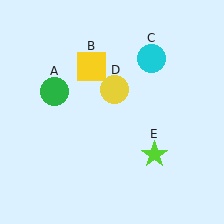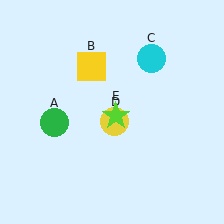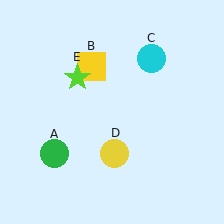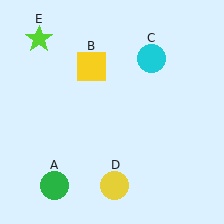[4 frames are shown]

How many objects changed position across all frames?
3 objects changed position: green circle (object A), yellow circle (object D), lime star (object E).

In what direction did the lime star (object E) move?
The lime star (object E) moved up and to the left.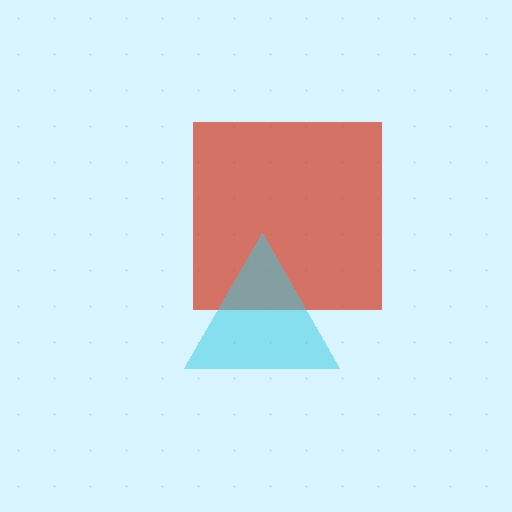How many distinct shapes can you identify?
There are 2 distinct shapes: a red square, a cyan triangle.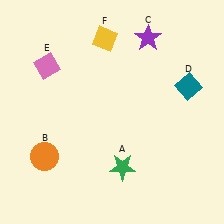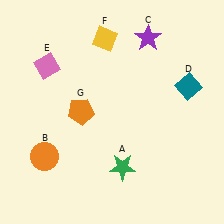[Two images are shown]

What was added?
An orange pentagon (G) was added in Image 2.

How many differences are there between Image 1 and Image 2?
There is 1 difference between the two images.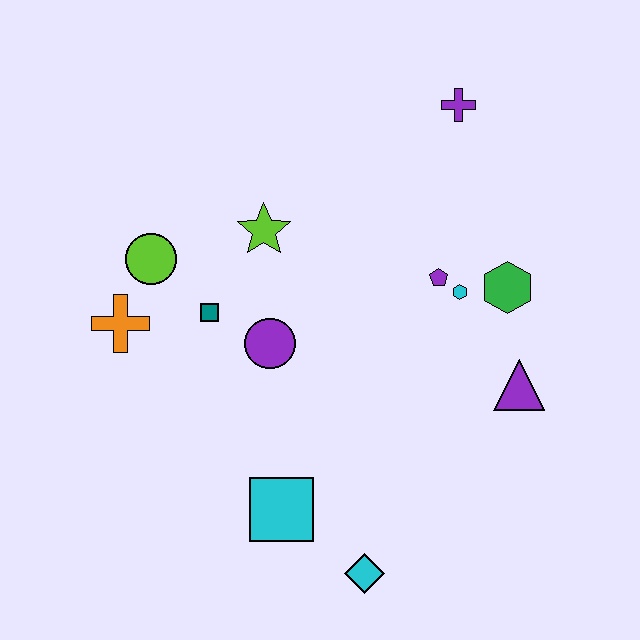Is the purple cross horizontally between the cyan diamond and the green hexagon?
Yes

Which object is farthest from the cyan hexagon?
The orange cross is farthest from the cyan hexagon.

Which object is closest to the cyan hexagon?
The purple pentagon is closest to the cyan hexagon.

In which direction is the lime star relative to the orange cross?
The lime star is to the right of the orange cross.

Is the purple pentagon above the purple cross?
No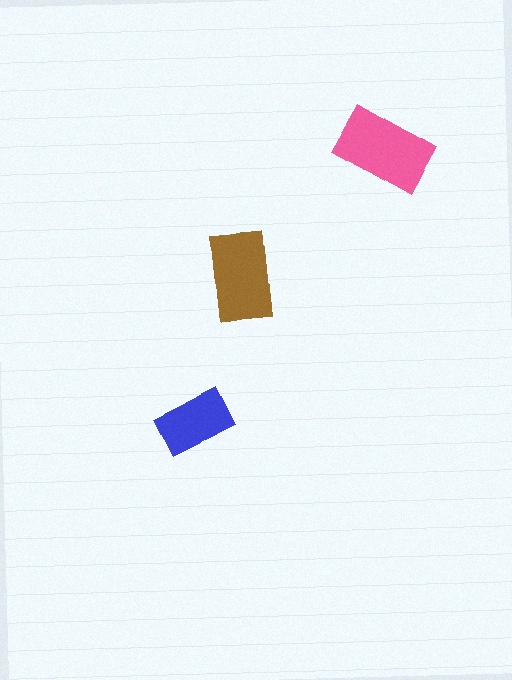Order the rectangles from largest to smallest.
the pink one, the brown one, the blue one.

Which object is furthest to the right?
The pink rectangle is rightmost.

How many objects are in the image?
There are 3 objects in the image.